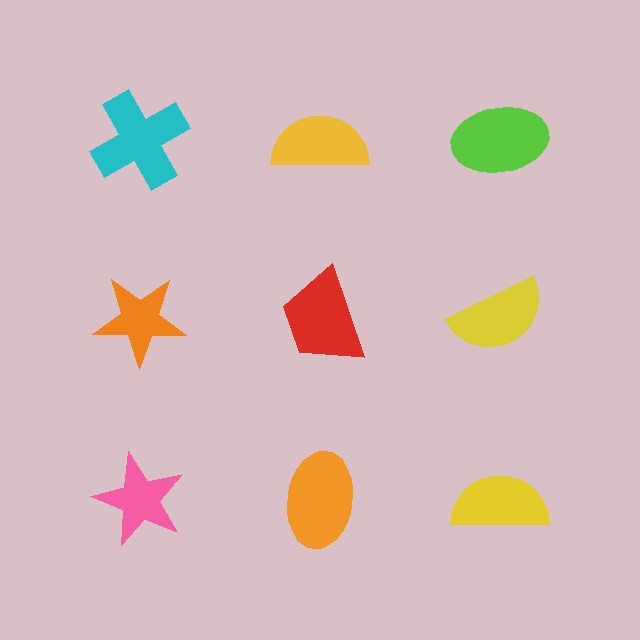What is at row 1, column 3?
A lime ellipse.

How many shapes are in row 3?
3 shapes.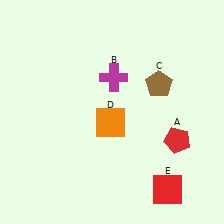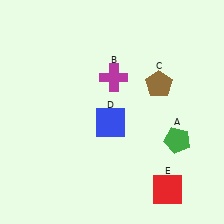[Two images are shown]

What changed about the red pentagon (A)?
In Image 1, A is red. In Image 2, it changed to green.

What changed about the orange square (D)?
In Image 1, D is orange. In Image 2, it changed to blue.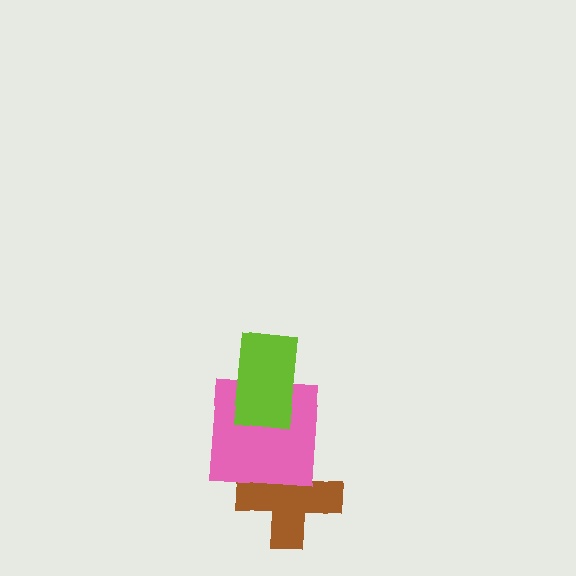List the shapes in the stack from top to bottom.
From top to bottom: the lime rectangle, the pink square, the brown cross.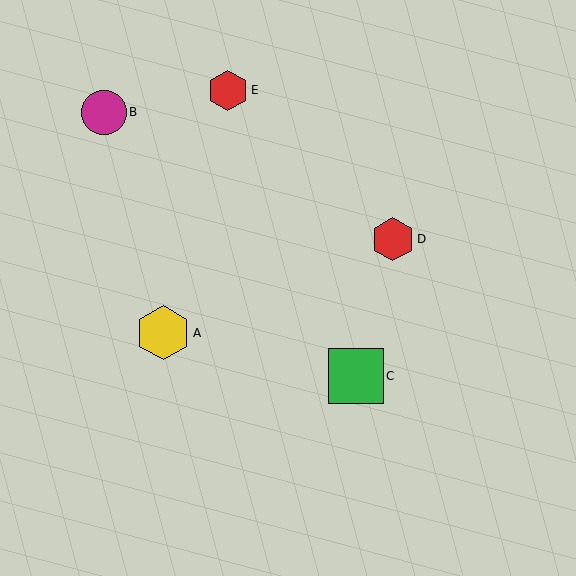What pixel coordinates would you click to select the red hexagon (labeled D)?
Click at (393, 239) to select the red hexagon D.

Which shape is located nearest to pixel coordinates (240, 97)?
The red hexagon (labeled E) at (228, 90) is nearest to that location.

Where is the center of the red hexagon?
The center of the red hexagon is at (228, 90).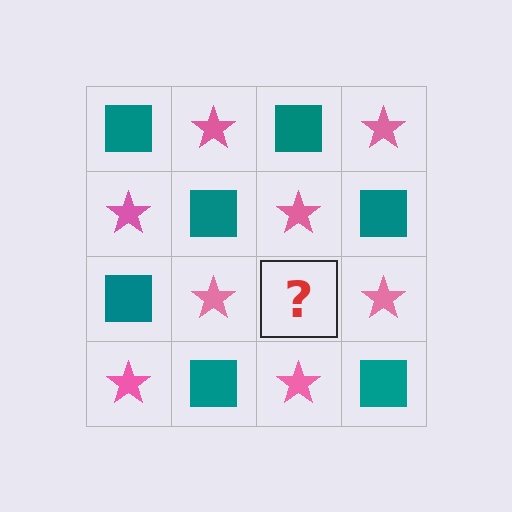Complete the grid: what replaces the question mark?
The question mark should be replaced with a teal square.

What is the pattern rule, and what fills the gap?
The rule is that it alternates teal square and pink star in a checkerboard pattern. The gap should be filled with a teal square.